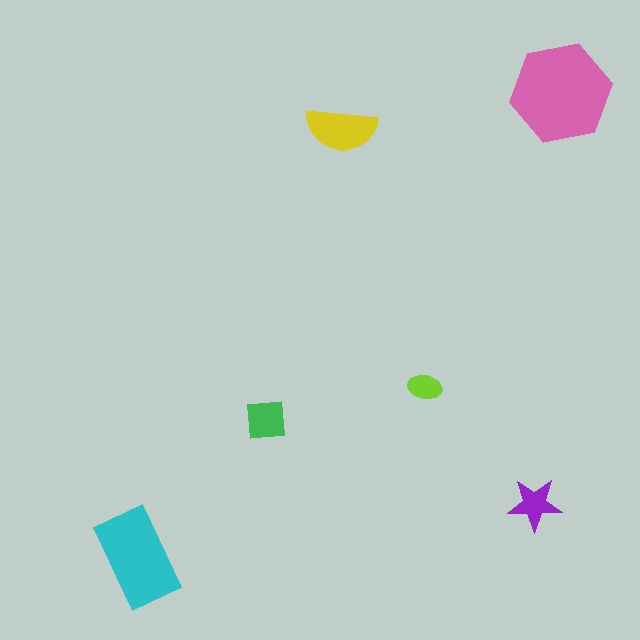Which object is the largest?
The pink hexagon.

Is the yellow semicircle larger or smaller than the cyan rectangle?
Smaller.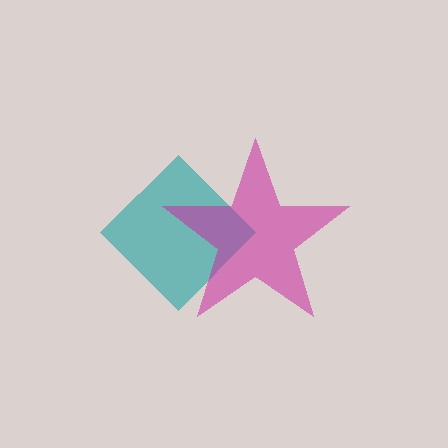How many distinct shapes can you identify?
There are 2 distinct shapes: a teal diamond, a magenta star.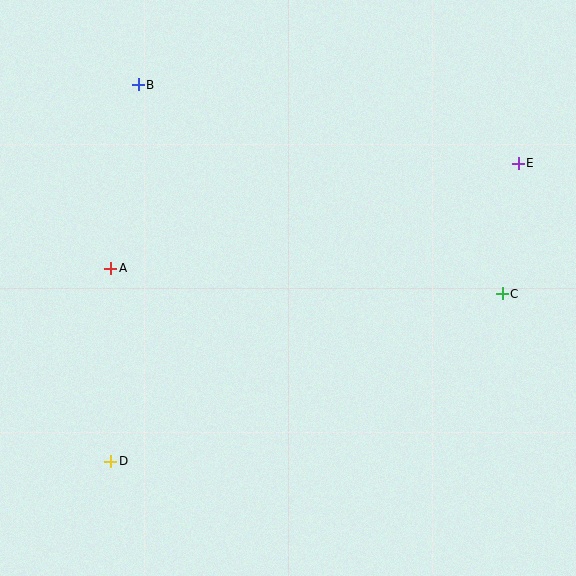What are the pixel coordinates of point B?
Point B is at (138, 85).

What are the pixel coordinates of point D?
Point D is at (111, 461).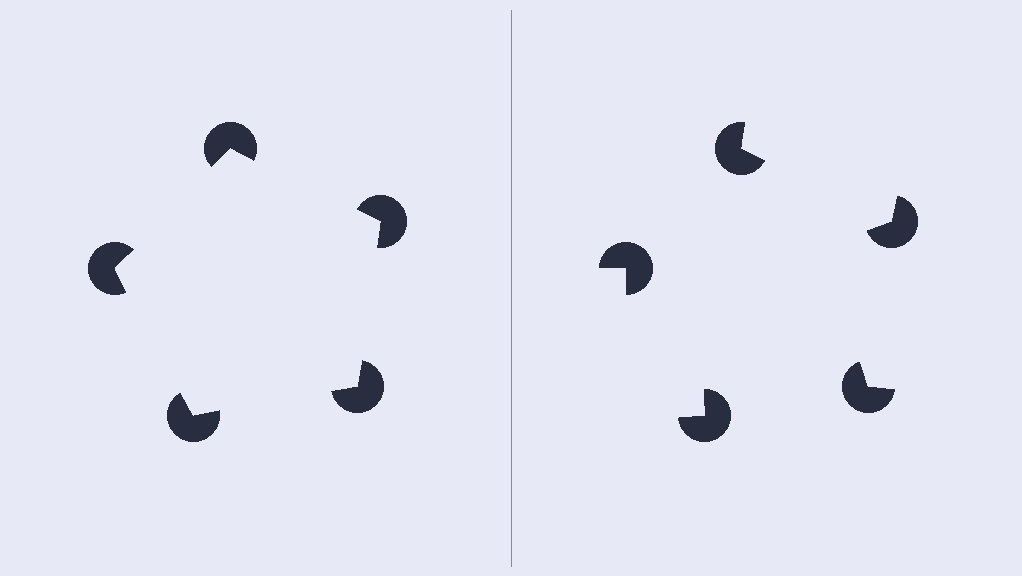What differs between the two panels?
The pac-man discs are positioned identically on both sides; only the wedge orientations differ. On the left they align to a pentagon; on the right they are misaligned.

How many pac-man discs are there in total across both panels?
10 — 5 on each side.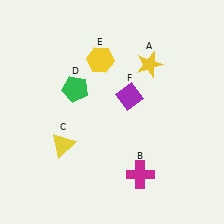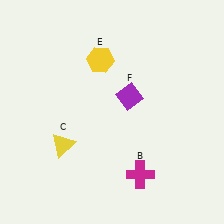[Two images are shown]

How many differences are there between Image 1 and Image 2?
There are 2 differences between the two images.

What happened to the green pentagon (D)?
The green pentagon (D) was removed in Image 2. It was in the top-left area of Image 1.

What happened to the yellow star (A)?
The yellow star (A) was removed in Image 2. It was in the top-right area of Image 1.